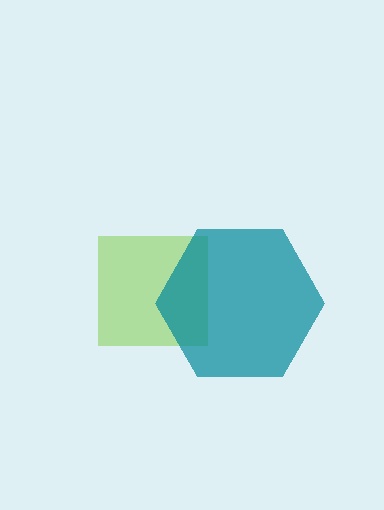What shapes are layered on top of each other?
The layered shapes are: a lime square, a teal hexagon.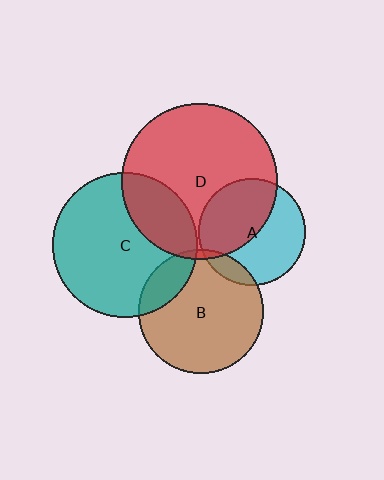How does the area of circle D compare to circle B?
Approximately 1.6 times.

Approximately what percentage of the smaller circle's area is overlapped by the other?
Approximately 25%.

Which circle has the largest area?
Circle D (red).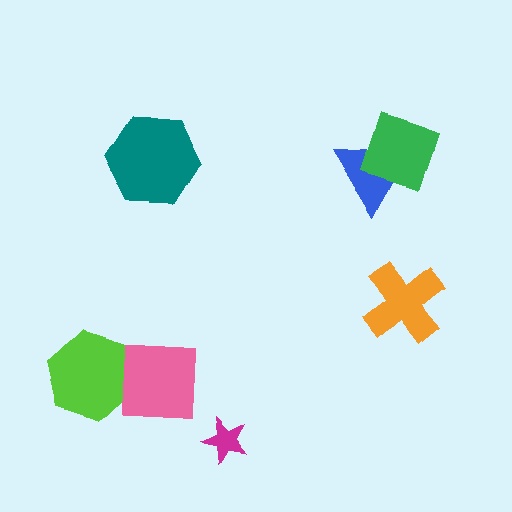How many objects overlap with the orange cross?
0 objects overlap with the orange cross.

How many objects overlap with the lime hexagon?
1 object overlaps with the lime hexagon.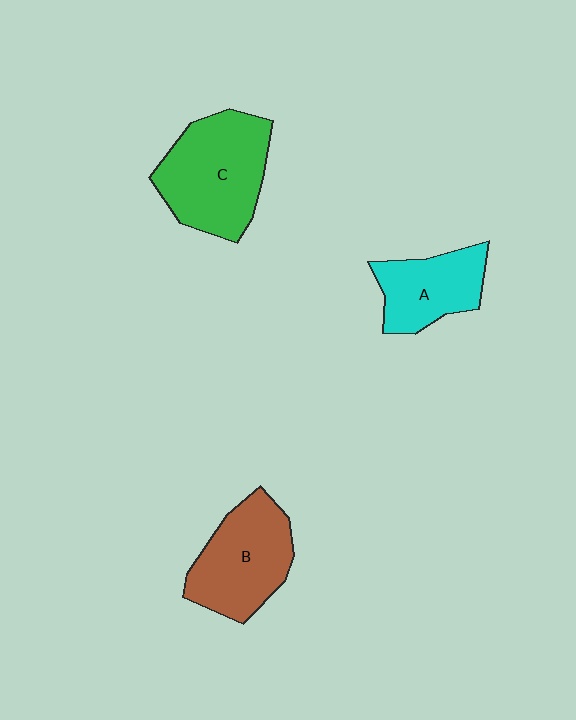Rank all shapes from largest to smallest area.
From largest to smallest: C (green), B (brown), A (cyan).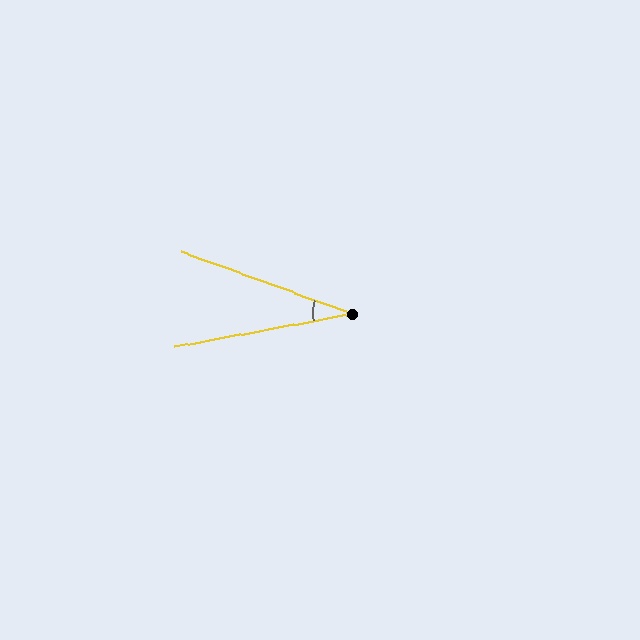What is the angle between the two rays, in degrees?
Approximately 30 degrees.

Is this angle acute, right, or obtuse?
It is acute.